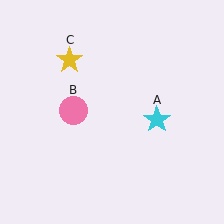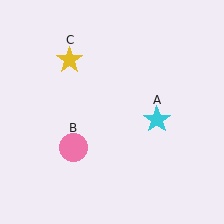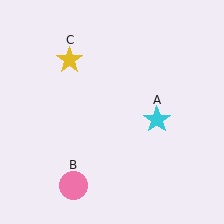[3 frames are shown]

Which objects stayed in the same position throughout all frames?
Cyan star (object A) and yellow star (object C) remained stationary.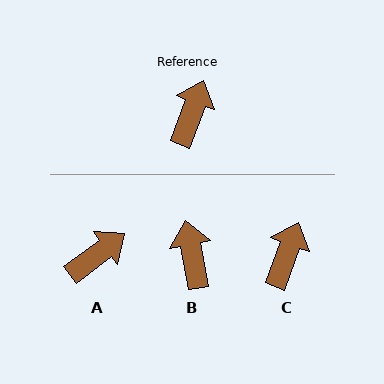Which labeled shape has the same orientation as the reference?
C.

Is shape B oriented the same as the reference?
No, it is off by about 31 degrees.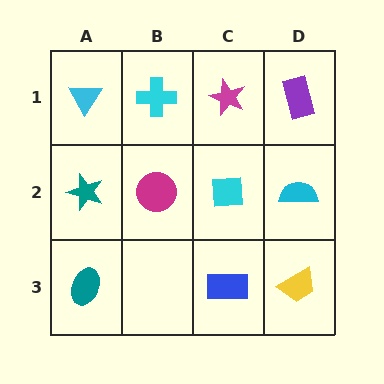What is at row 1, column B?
A cyan cross.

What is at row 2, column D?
A cyan semicircle.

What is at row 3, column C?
A blue rectangle.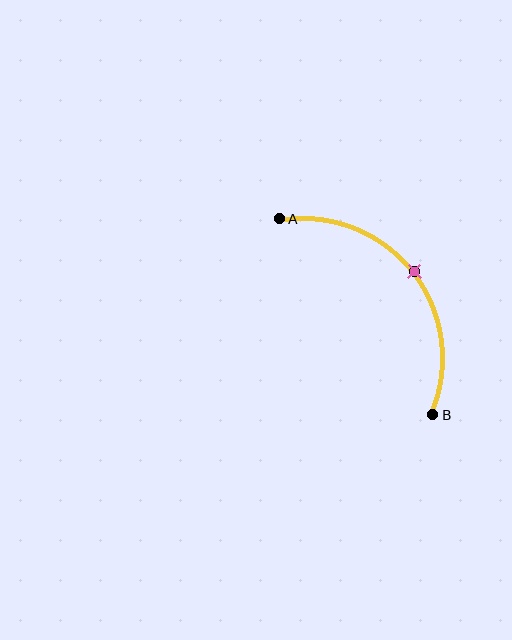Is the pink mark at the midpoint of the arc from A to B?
Yes. The pink mark lies on the arc at equal arc-length from both A and B — it is the arc midpoint.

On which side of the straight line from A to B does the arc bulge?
The arc bulges above and to the right of the straight line connecting A and B.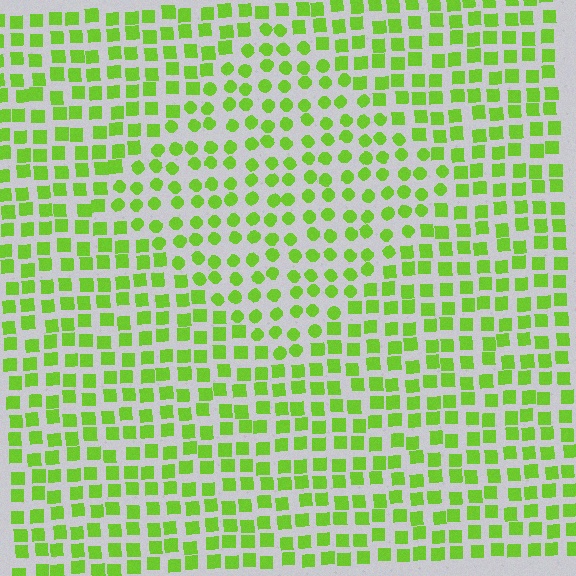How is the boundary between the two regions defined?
The boundary is defined by a change in element shape: circles inside vs. squares outside. All elements share the same color and spacing.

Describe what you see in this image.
The image is filled with small lime elements arranged in a uniform grid. A diamond-shaped region contains circles, while the surrounding area contains squares. The boundary is defined purely by the change in element shape.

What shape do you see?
I see a diamond.